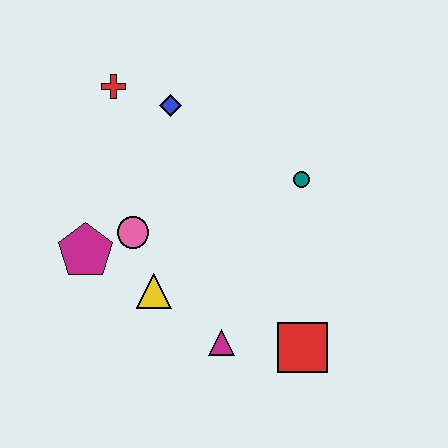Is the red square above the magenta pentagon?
No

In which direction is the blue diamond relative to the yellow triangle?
The blue diamond is above the yellow triangle.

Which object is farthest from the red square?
The red cross is farthest from the red square.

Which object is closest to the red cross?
The blue diamond is closest to the red cross.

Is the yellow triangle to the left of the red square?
Yes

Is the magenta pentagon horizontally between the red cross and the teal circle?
No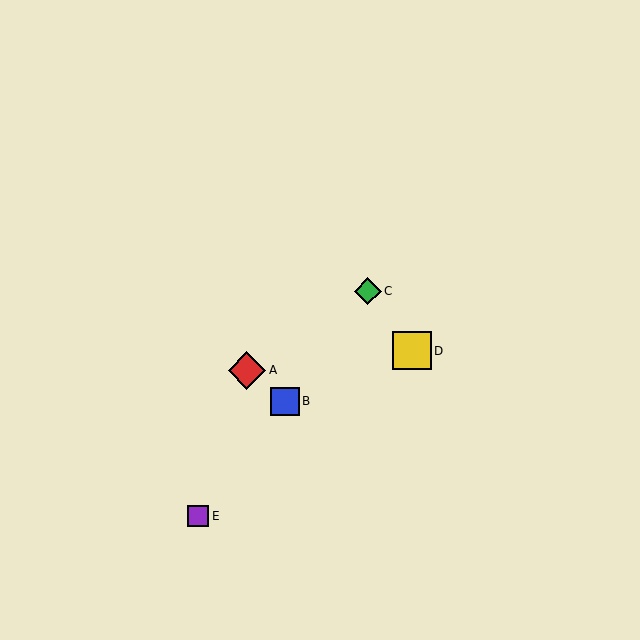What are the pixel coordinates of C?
Object C is at (368, 291).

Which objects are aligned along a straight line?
Objects B, C, E are aligned along a straight line.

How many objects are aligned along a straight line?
3 objects (B, C, E) are aligned along a straight line.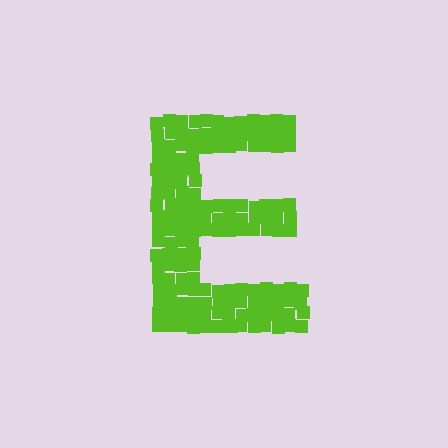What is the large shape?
The large shape is the letter E.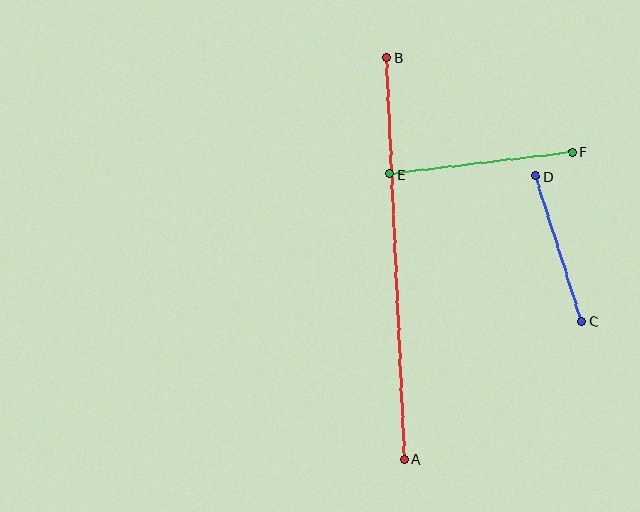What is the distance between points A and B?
The distance is approximately 402 pixels.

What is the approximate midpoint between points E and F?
The midpoint is at approximately (481, 163) pixels.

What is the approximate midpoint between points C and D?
The midpoint is at approximately (559, 249) pixels.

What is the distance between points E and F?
The distance is approximately 184 pixels.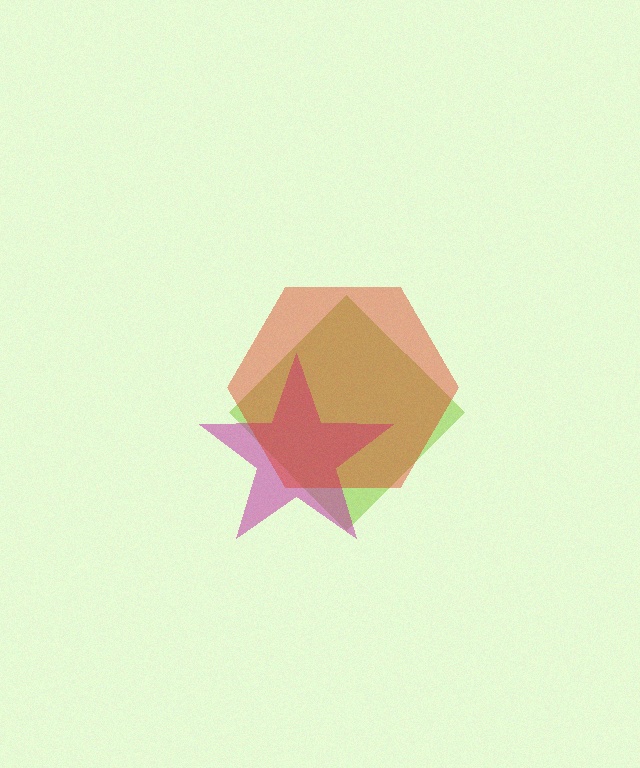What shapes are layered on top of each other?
The layered shapes are: a lime diamond, a magenta star, a red hexagon.